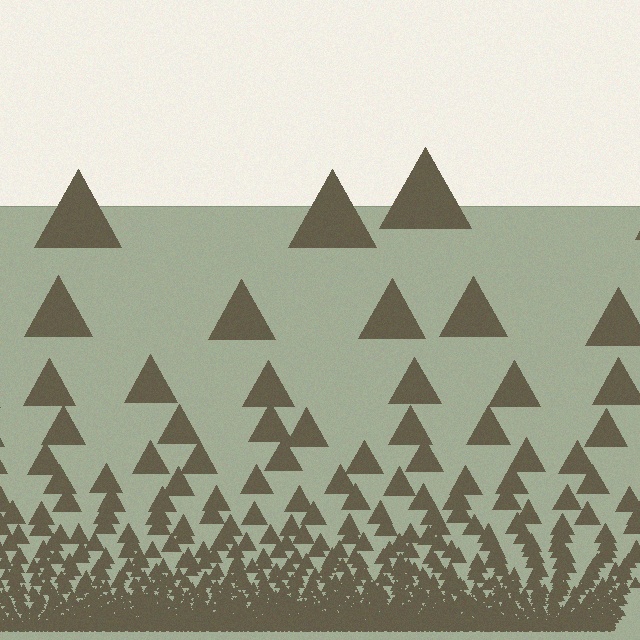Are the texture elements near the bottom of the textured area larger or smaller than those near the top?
Smaller. The gradient is inverted — elements near the bottom are smaller and denser.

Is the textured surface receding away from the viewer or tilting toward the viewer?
The surface appears to tilt toward the viewer. Texture elements get larger and sparser toward the top.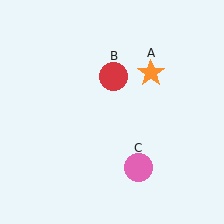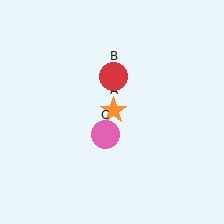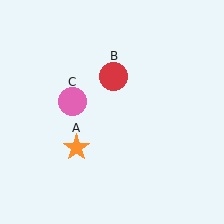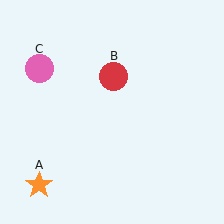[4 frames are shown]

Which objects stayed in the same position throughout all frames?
Red circle (object B) remained stationary.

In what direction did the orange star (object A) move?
The orange star (object A) moved down and to the left.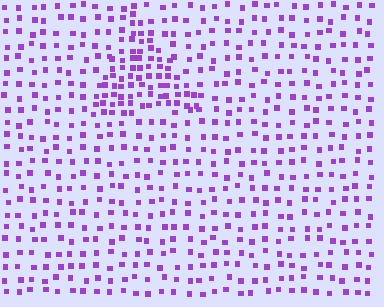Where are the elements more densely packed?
The elements are more densely packed inside the triangle boundary.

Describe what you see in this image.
The image contains small purple elements arranged at two different densities. A triangle-shaped region is visible where the elements are more densely packed than the surrounding area.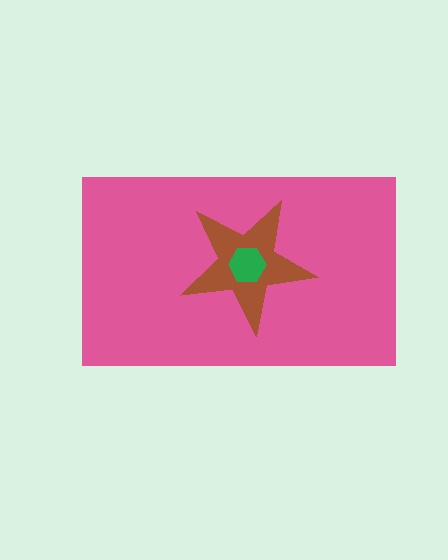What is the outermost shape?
The pink rectangle.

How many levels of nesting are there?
3.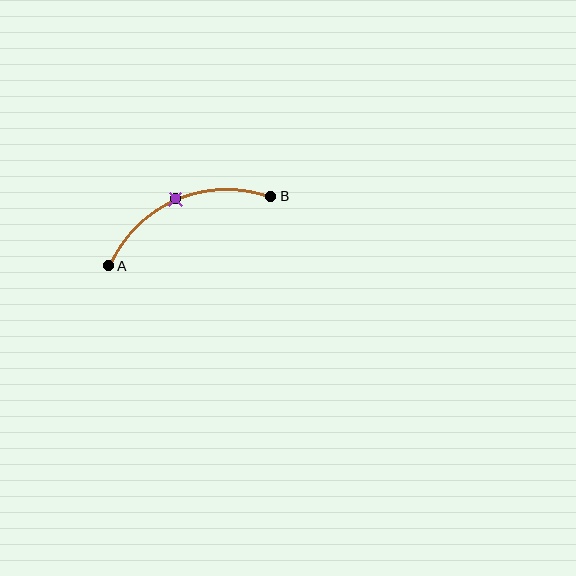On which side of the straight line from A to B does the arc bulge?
The arc bulges above the straight line connecting A and B.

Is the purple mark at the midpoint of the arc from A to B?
Yes. The purple mark lies on the arc at equal arc-length from both A and B — it is the arc midpoint.